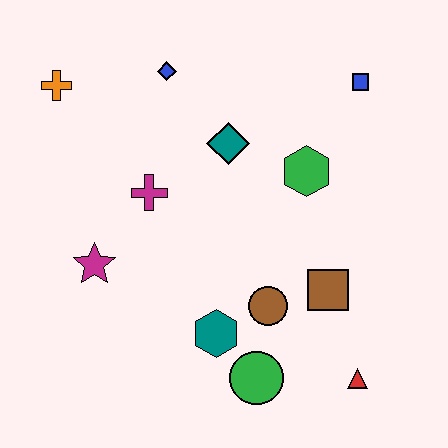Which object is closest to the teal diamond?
The green hexagon is closest to the teal diamond.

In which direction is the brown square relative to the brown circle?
The brown square is to the right of the brown circle.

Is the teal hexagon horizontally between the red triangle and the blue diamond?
Yes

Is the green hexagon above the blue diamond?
No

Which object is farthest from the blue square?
The magenta star is farthest from the blue square.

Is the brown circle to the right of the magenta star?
Yes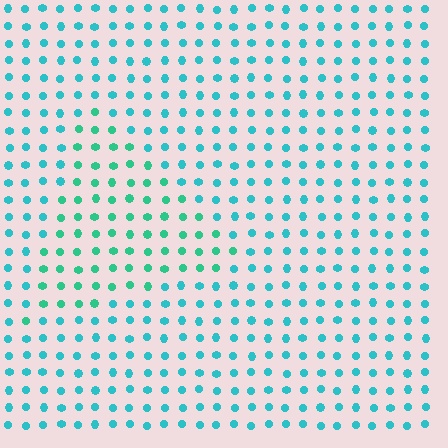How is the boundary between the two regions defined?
The boundary is defined purely by a slight shift in hue (about 26 degrees). Spacing, size, and orientation are identical on both sides.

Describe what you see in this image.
The image is filled with small cyan elements in a uniform arrangement. A triangle-shaped region is visible where the elements are tinted to a slightly different hue, forming a subtle color boundary.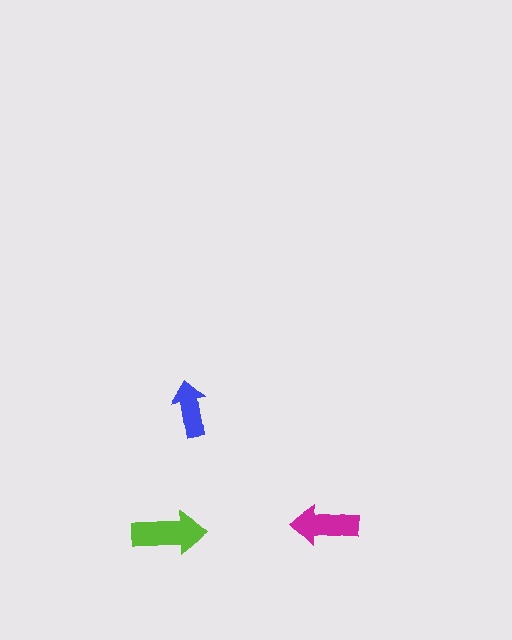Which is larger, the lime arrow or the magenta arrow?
The lime one.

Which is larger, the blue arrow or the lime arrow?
The lime one.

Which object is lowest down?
The lime arrow is bottommost.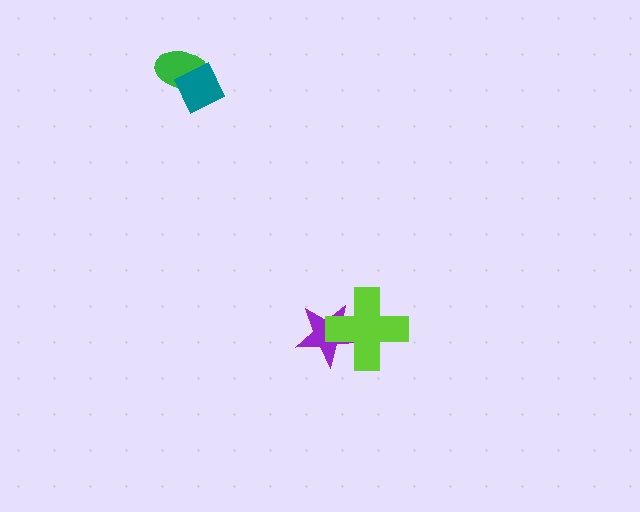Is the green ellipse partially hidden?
Yes, it is partially covered by another shape.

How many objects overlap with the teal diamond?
1 object overlaps with the teal diamond.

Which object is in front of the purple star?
The lime cross is in front of the purple star.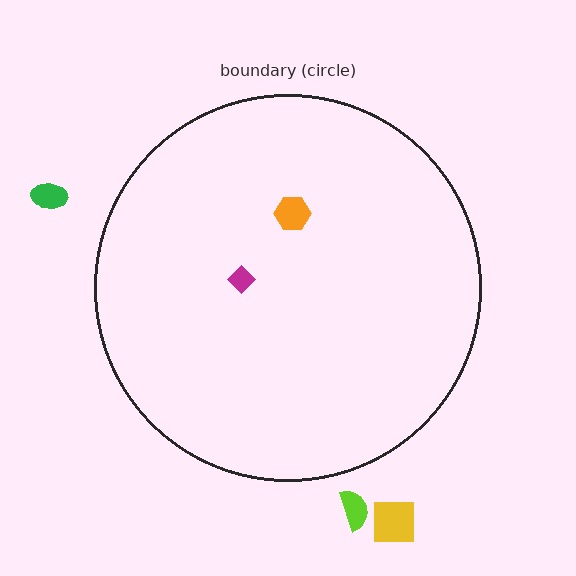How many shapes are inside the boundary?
2 inside, 3 outside.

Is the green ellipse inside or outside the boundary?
Outside.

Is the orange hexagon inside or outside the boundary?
Inside.